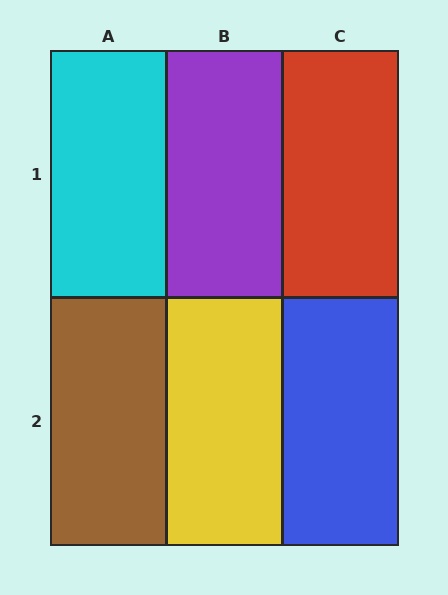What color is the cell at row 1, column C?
Red.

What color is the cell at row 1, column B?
Purple.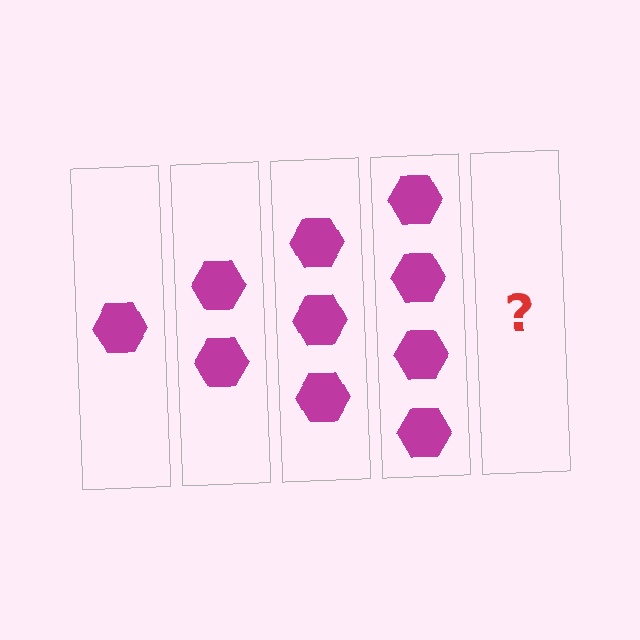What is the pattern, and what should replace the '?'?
The pattern is that each step adds one more hexagon. The '?' should be 5 hexagons.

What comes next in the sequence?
The next element should be 5 hexagons.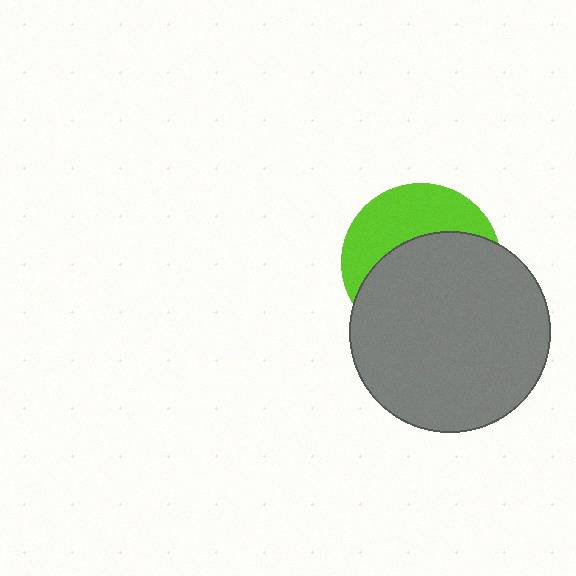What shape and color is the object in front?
The object in front is a gray circle.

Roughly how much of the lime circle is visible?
A small part of it is visible (roughly 39%).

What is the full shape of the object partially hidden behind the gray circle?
The partially hidden object is a lime circle.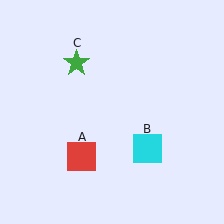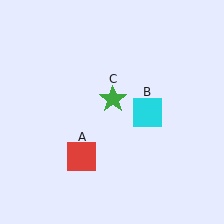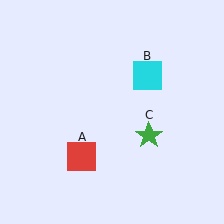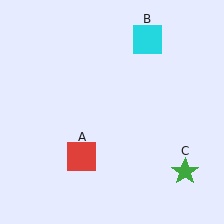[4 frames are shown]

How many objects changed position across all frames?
2 objects changed position: cyan square (object B), green star (object C).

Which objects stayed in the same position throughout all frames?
Red square (object A) remained stationary.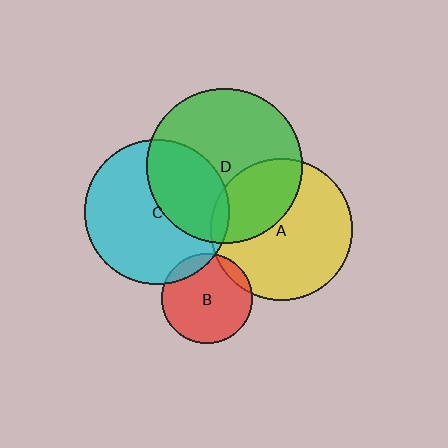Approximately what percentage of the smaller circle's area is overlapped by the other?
Approximately 10%.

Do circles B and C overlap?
Yes.